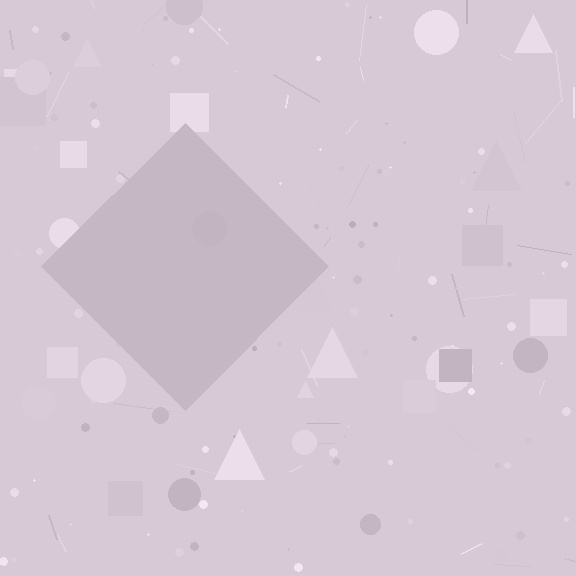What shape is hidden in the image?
A diamond is hidden in the image.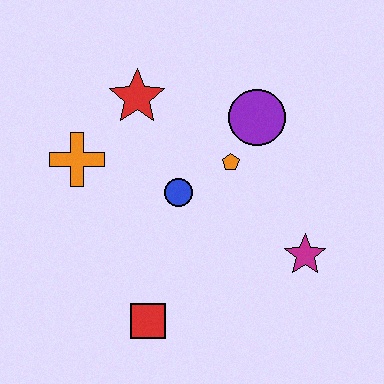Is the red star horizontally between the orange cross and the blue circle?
Yes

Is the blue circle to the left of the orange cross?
No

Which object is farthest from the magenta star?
The orange cross is farthest from the magenta star.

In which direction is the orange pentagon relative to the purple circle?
The orange pentagon is below the purple circle.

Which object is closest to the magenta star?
The orange pentagon is closest to the magenta star.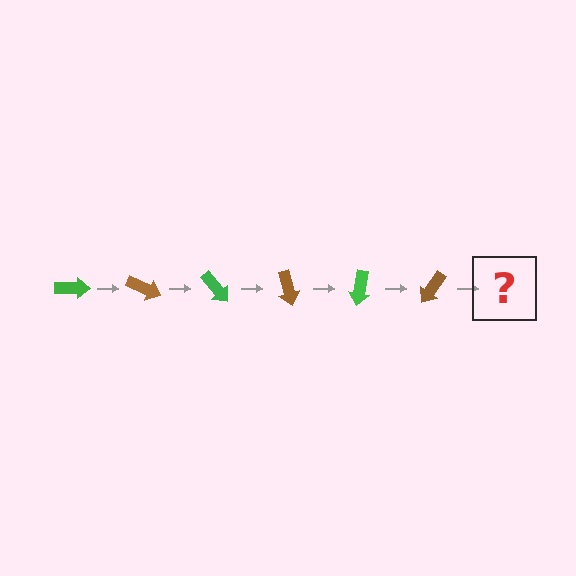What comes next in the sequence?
The next element should be a green arrow, rotated 150 degrees from the start.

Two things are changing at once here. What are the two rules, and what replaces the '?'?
The two rules are that it rotates 25 degrees each step and the color cycles through green and brown. The '?' should be a green arrow, rotated 150 degrees from the start.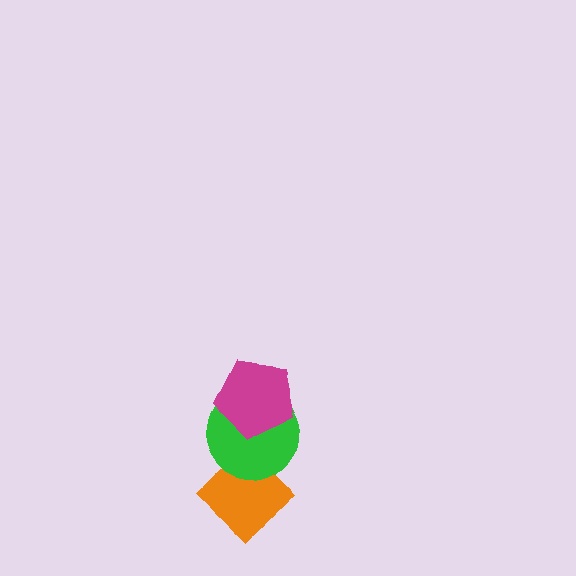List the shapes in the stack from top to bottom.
From top to bottom: the magenta pentagon, the green circle, the orange diamond.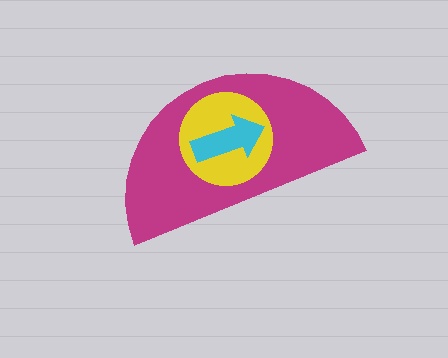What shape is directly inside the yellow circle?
The cyan arrow.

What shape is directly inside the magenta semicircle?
The yellow circle.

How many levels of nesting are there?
3.